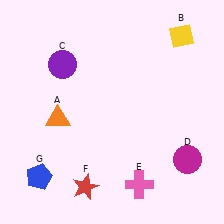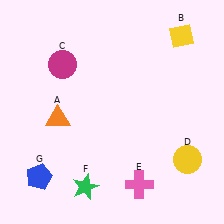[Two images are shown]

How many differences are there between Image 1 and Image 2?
There are 3 differences between the two images.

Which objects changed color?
C changed from purple to magenta. D changed from magenta to yellow. F changed from red to green.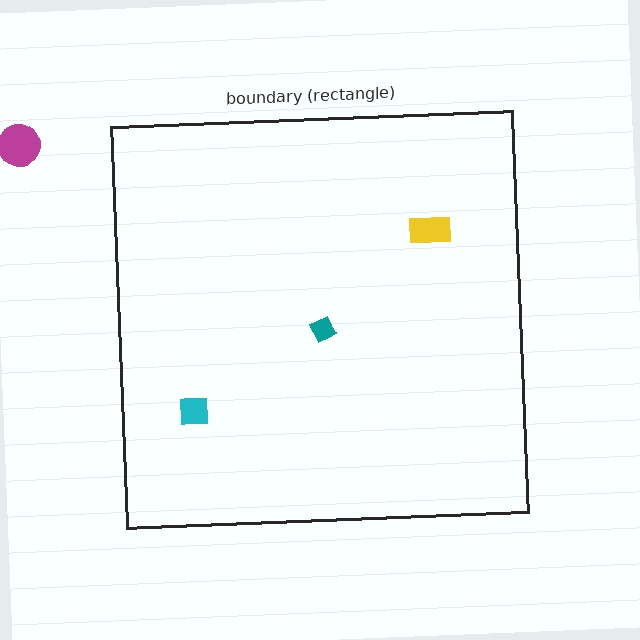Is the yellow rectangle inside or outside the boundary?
Inside.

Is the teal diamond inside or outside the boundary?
Inside.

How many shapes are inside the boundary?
3 inside, 1 outside.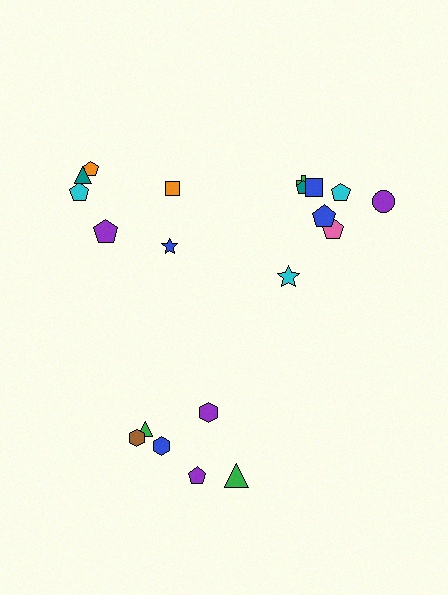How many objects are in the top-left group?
There are 6 objects.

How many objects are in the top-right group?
There are 8 objects.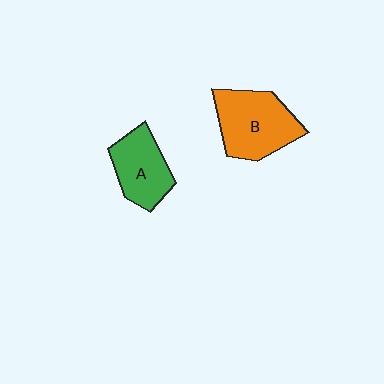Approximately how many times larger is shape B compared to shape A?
Approximately 1.3 times.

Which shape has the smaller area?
Shape A (green).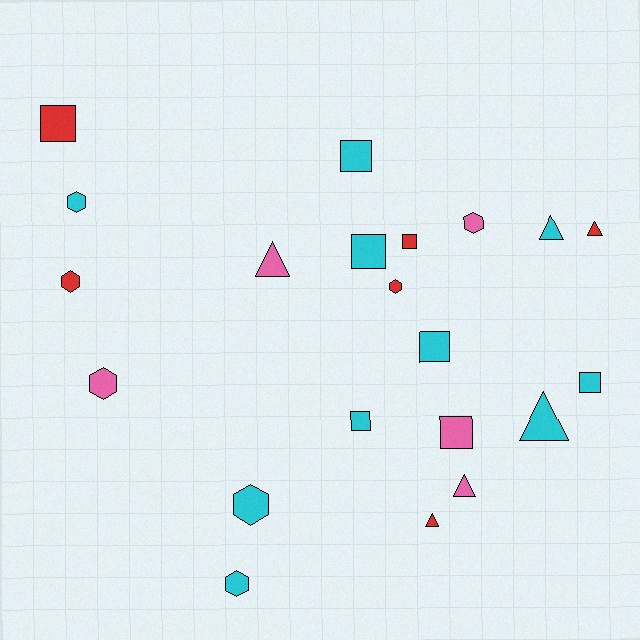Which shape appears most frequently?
Square, with 8 objects.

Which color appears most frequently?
Cyan, with 10 objects.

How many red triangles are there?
There are 2 red triangles.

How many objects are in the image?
There are 21 objects.